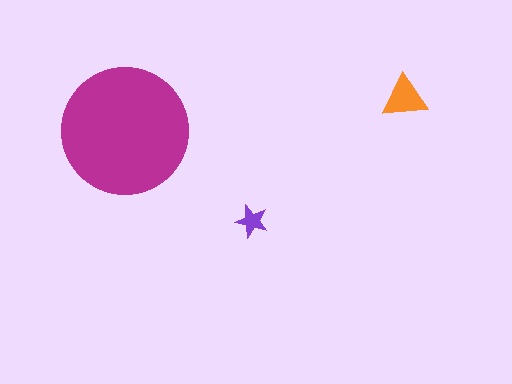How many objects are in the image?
There are 3 objects in the image.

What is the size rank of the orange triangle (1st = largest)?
2nd.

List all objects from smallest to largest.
The purple star, the orange triangle, the magenta circle.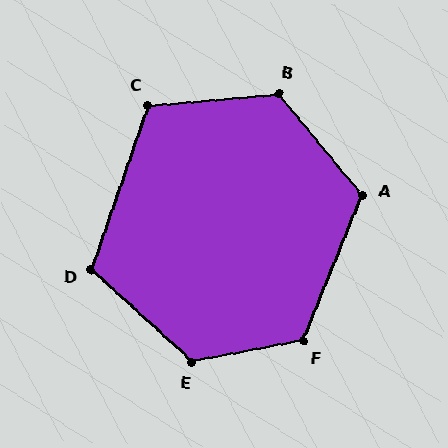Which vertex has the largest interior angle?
E, at approximately 127 degrees.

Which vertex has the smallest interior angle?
D, at approximately 113 degrees.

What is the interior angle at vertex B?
Approximately 124 degrees (obtuse).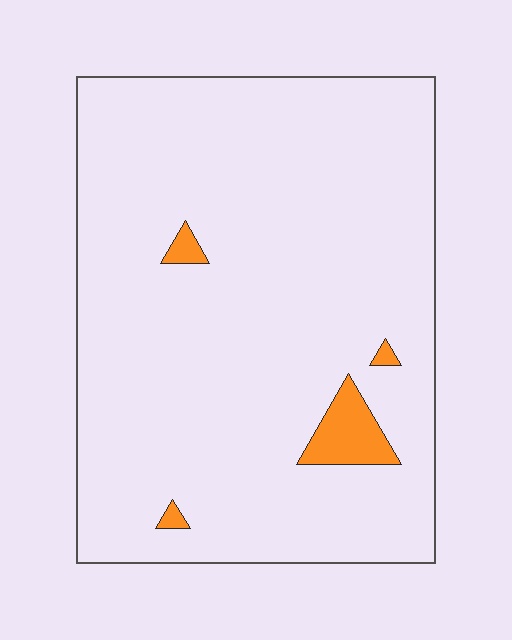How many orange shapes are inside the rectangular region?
4.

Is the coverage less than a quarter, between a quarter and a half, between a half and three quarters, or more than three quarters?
Less than a quarter.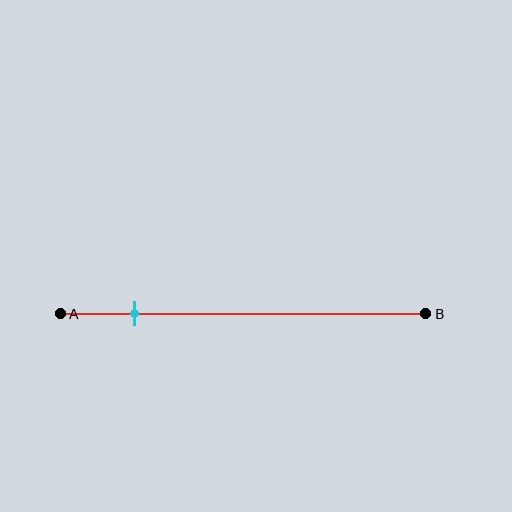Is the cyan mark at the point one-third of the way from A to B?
No, the mark is at about 20% from A, not at the 33% one-third point.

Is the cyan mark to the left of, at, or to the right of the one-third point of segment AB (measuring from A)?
The cyan mark is to the left of the one-third point of segment AB.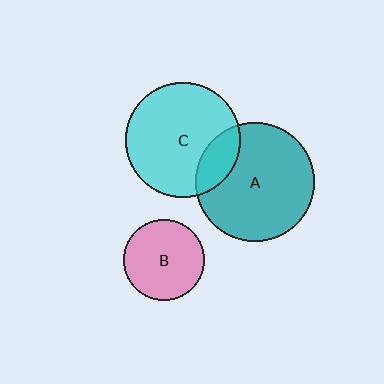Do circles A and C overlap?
Yes.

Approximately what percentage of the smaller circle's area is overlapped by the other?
Approximately 20%.